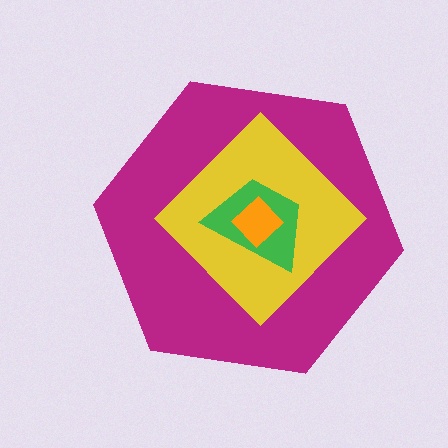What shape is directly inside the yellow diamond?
The green trapezoid.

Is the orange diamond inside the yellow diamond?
Yes.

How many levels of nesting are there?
4.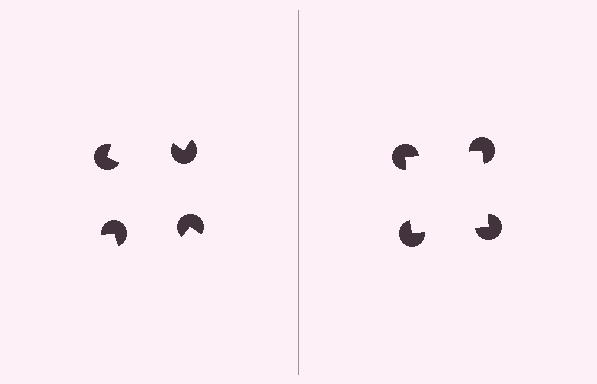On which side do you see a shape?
An illusory square appears on the right side. On the left side the wedge cuts are rotated, so no coherent shape forms.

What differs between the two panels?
The pac-man discs are positioned identically on both sides; only the wedge orientations differ. On the right they align to a square; on the left they are misaligned.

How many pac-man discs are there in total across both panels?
8 — 4 on each side.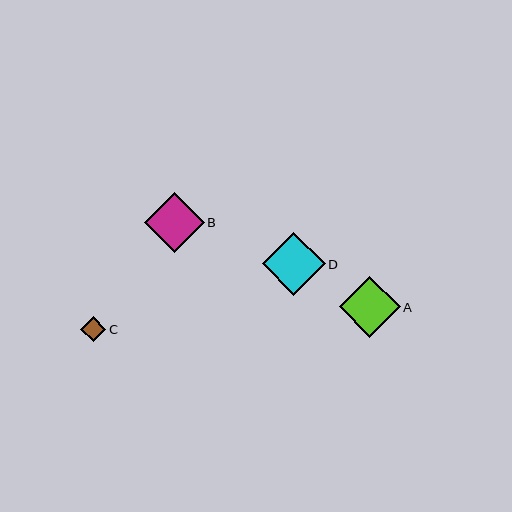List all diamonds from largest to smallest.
From largest to smallest: D, A, B, C.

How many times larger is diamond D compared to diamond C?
Diamond D is approximately 2.5 times the size of diamond C.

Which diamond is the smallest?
Diamond C is the smallest with a size of approximately 25 pixels.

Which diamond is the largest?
Diamond D is the largest with a size of approximately 63 pixels.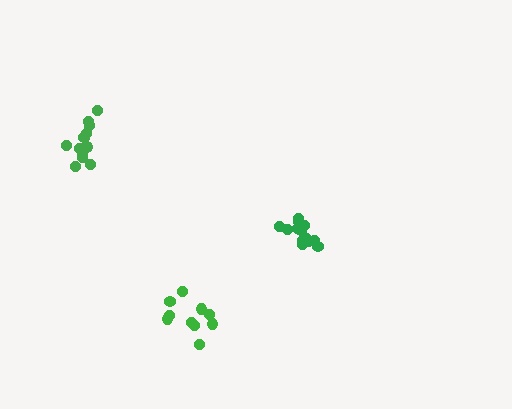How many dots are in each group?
Group 1: 10 dots, Group 2: 15 dots, Group 3: 12 dots (37 total).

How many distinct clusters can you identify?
There are 3 distinct clusters.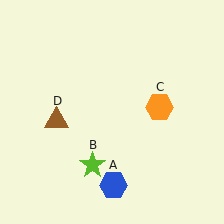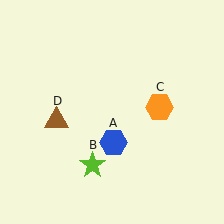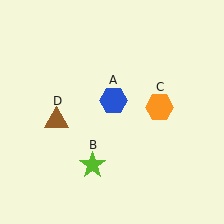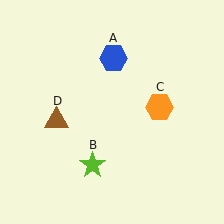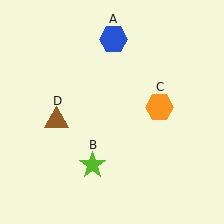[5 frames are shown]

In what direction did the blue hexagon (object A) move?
The blue hexagon (object A) moved up.